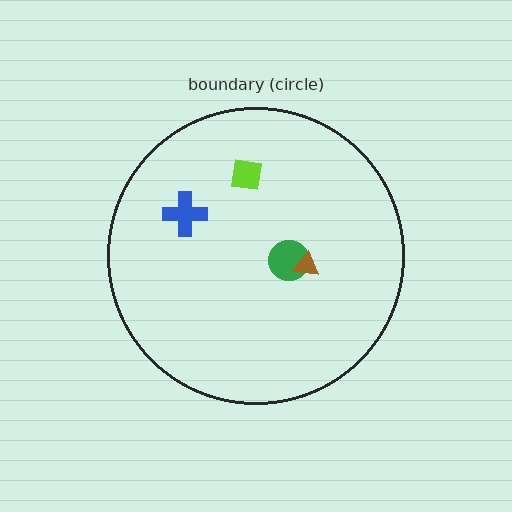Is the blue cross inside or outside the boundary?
Inside.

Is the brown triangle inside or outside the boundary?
Inside.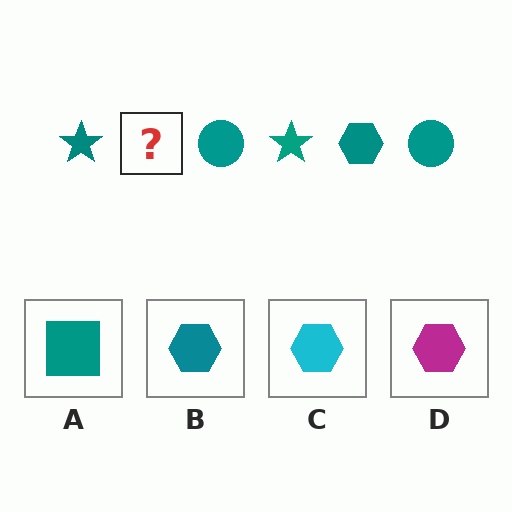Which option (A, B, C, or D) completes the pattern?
B.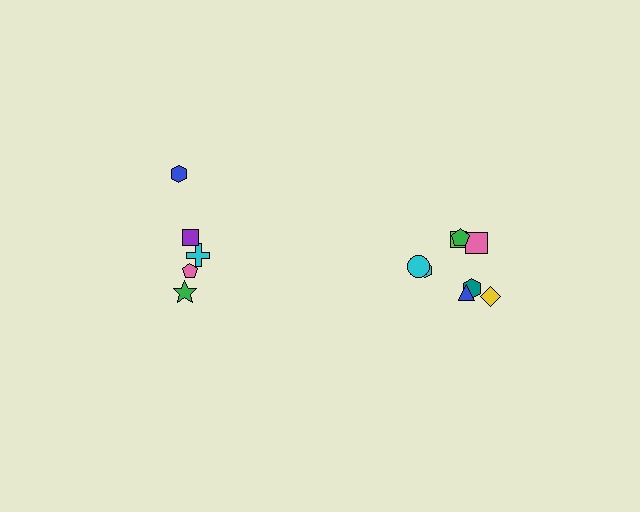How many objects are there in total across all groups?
There are 13 objects.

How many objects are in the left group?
There are 5 objects.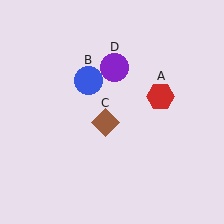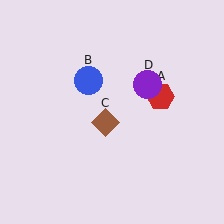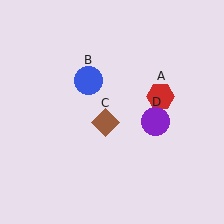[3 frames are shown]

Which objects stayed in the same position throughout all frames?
Red hexagon (object A) and blue circle (object B) and brown diamond (object C) remained stationary.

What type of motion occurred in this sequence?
The purple circle (object D) rotated clockwise around the center of the scene.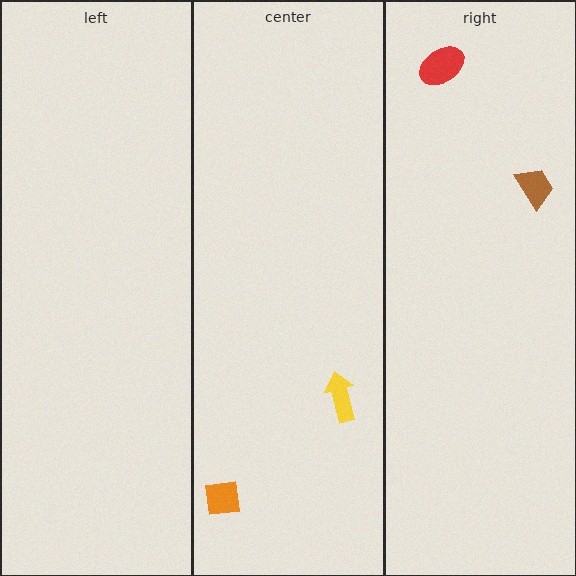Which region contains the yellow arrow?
The center region.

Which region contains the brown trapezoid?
The right region.